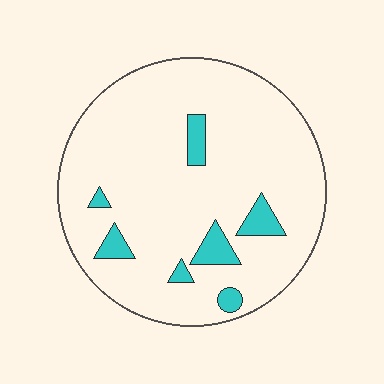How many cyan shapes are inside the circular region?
7.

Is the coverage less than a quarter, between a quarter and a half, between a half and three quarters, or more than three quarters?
Less than a quarter.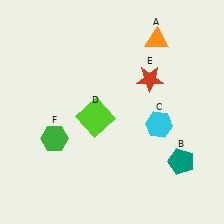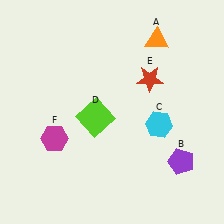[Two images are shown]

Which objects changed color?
B changed from teal to purple. F changed from green to magenta.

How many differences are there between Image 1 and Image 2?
There are 2 differences between the two images.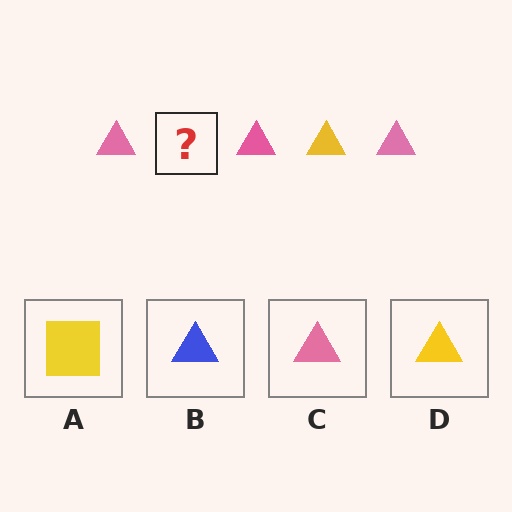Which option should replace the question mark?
Option D.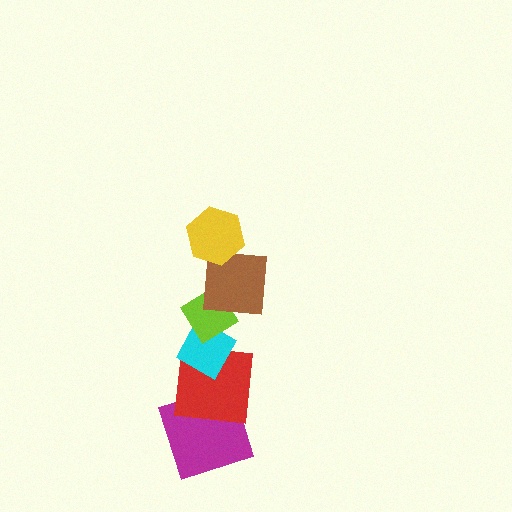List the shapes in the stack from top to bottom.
From top to bottom: the yellow hexagon, the brown square, the lime diamond, the cyan diamond, the red square, the magenta square.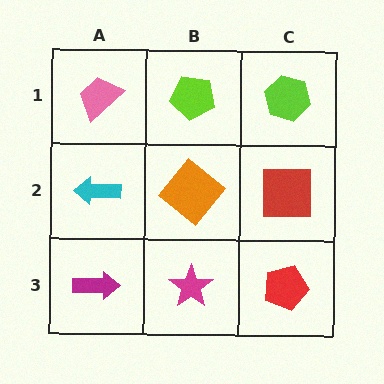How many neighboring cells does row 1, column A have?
2.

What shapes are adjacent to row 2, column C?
A lime hexagon (row 1, column C), a red pentagon (row 3, column C), an orange diamond (row 2, column B).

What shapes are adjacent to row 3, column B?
An orange diamond (row 2, column B), a magenta arrow (row 3, column A), a red pentagon (row 3, column C).